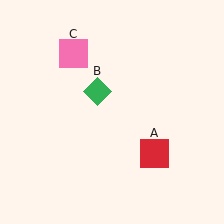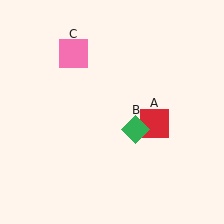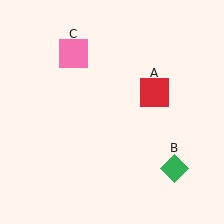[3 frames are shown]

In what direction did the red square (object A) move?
The red square (object A) moved up.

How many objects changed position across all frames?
2 objects changed position: red square (object A), green diamond (object B).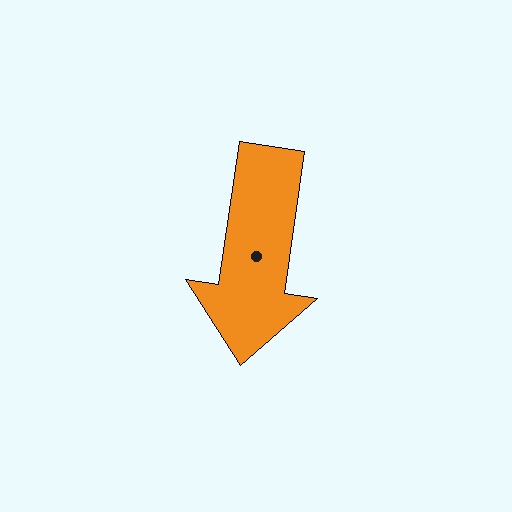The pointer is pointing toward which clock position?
Roughly 6 o'clock.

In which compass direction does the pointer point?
South.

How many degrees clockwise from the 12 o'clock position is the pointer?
Approximately 188 degrees.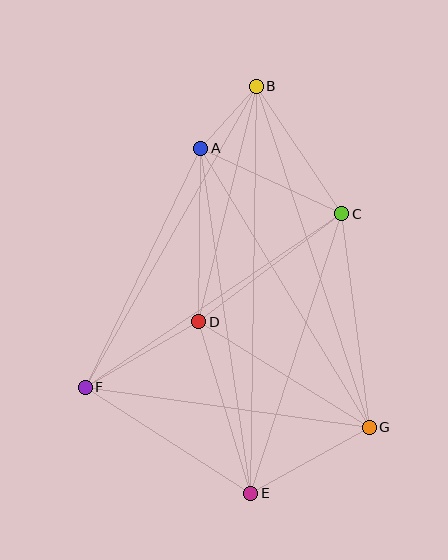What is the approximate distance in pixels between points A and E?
The distance between A and E is approximately 349 pixels.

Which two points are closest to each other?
Points A and B are closest to each other.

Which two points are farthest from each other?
Points B and E are farthest from each other.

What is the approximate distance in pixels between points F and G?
The distance between F and G is approximately 287 pixels.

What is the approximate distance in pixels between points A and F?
The distance between A and F is approximately 265 pixels.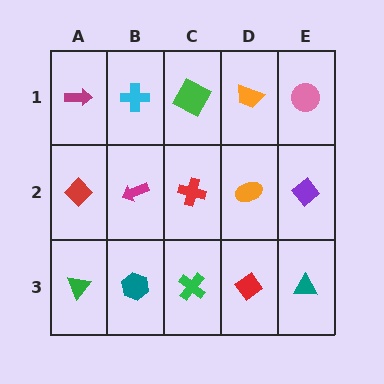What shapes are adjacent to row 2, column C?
A green square (row 1, column C), a green cross (row 3, column C), a magenta arrow (row 2, column B), an orange ellipse (row 2, column D).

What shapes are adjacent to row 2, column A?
A magenta arrow (row 1, column A), a green triangle (row 3, column A), a magenta arrow (row 2, column B).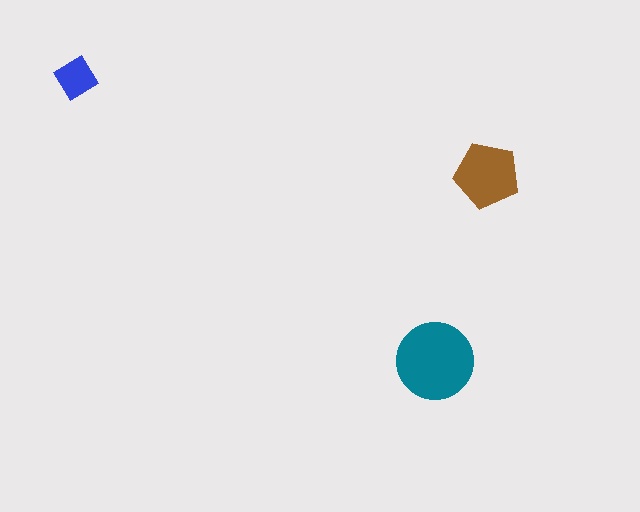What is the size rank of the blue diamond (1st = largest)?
3rd.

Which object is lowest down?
The teal circle is bottommost.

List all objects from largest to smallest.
The teal circle, the brown pentagon, the blue diamond.